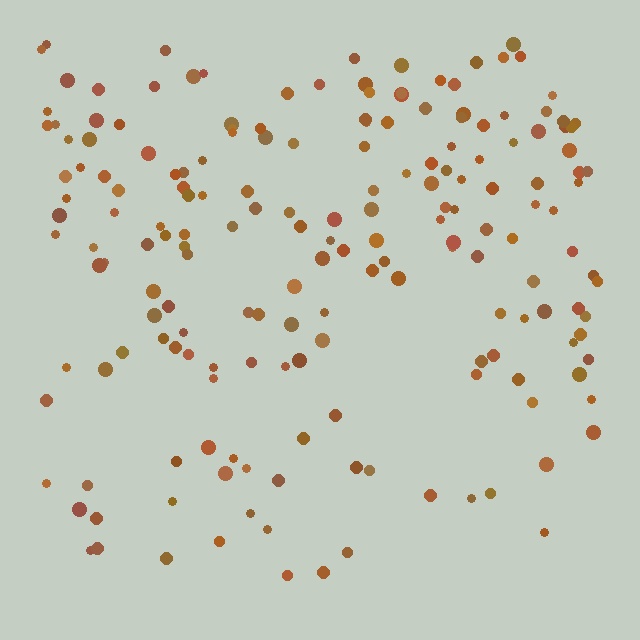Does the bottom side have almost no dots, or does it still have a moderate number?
Still a moderate number, just noticeably fewer than the top.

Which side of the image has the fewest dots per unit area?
The bottom.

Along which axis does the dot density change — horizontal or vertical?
Vertical.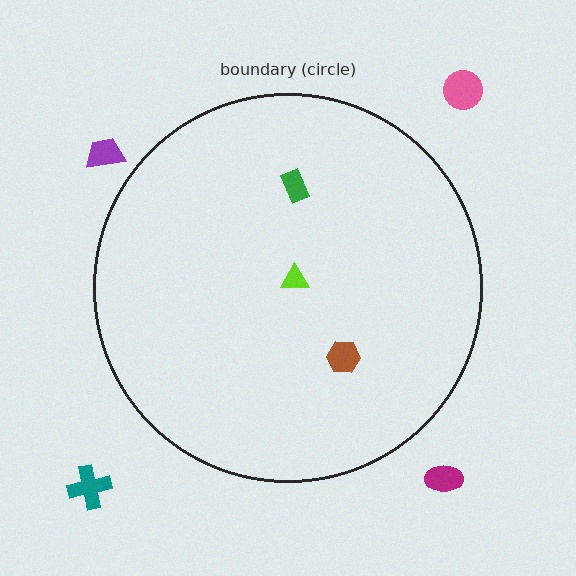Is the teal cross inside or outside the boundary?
Outside.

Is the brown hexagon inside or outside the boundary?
Inside.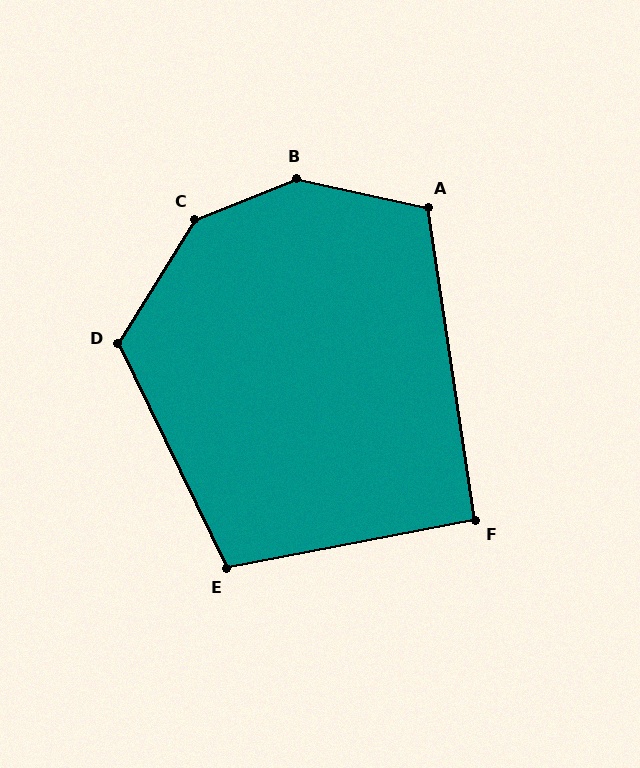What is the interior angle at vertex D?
Approximately 122 degrees (obtuse).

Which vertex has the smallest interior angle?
F, at approximately 92 degrees.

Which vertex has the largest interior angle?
B, at approximately 145 degrees.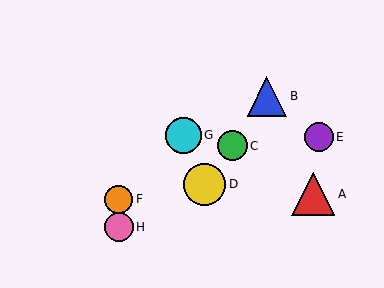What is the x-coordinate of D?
Object D is at x≈205.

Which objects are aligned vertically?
Objects F, H are aligned vertically.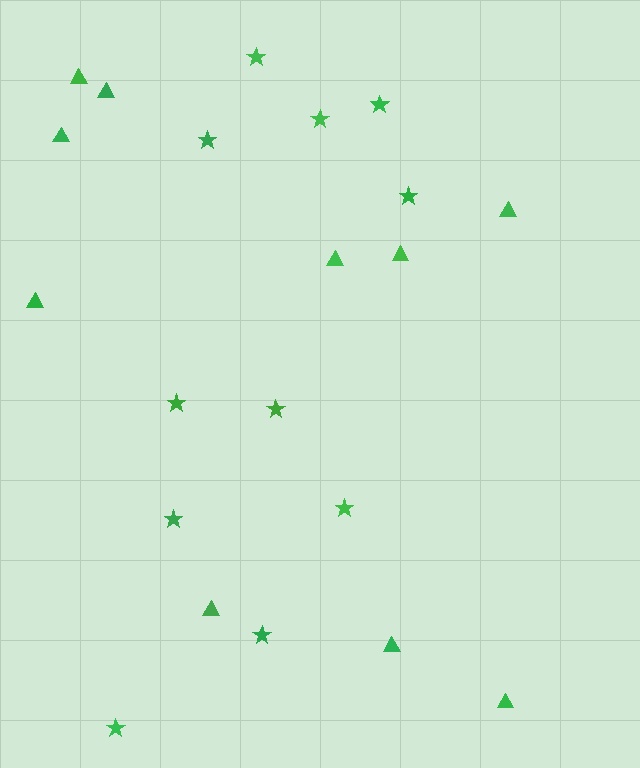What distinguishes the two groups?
There are 2 groups: one group of triangles (10) and one group of stars (11).